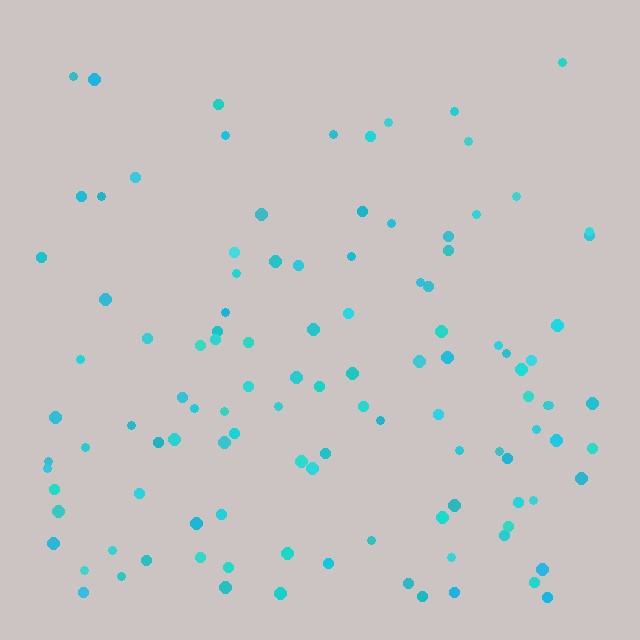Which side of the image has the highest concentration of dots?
The bottom.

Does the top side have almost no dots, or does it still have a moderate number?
Still a moderate number, just noticeably fewer than the bottom.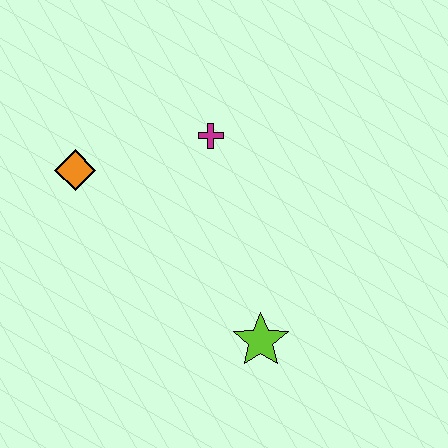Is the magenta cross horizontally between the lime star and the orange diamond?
Yes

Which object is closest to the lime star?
The magenta cross is closest to the lime star.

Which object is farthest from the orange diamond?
The lime star is farthest from the orange diamond.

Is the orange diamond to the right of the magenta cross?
No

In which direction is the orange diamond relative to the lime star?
The orange diamond is to the left of the lime star.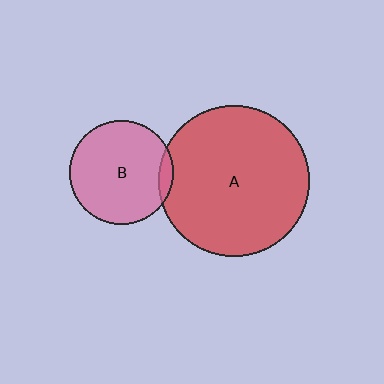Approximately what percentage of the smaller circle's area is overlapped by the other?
Approximately 5%.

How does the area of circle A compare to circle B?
Approximately 2.1 times.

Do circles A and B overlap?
Yes.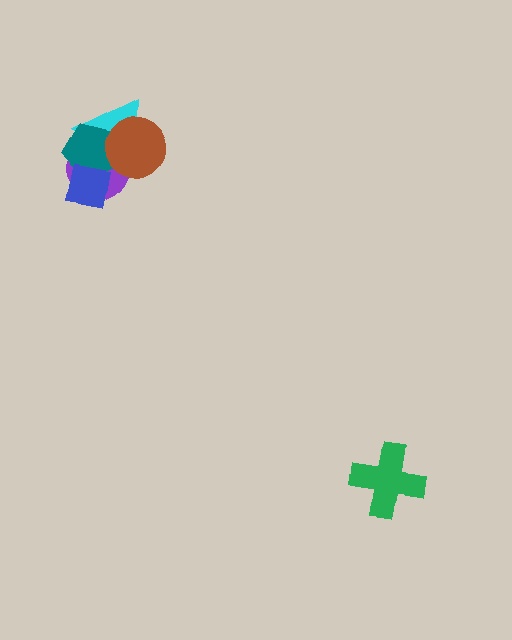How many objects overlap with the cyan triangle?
4 objects overlap with the cyan triangle.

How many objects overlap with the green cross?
0 objects overlap with the green cross.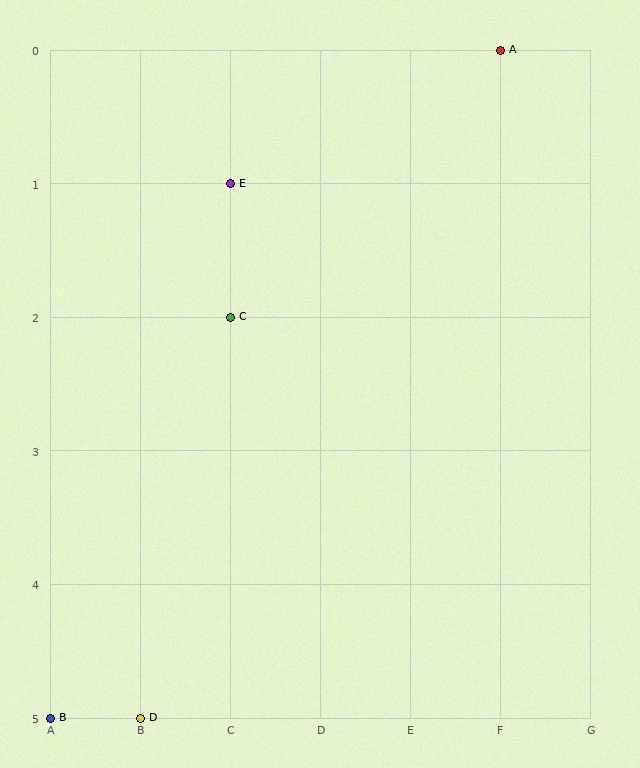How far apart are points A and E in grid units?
Points A and E are 3 columns and 1 row apart (about 3.2 grid units diagonally).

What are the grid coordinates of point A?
Point A is at grid coordinates (F, 0).